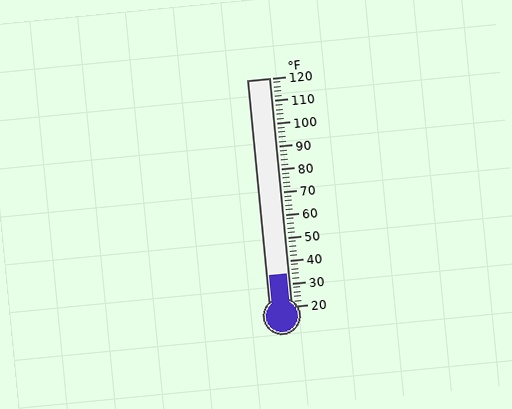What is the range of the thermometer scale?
The thermometer scale ranges from 20°F to 120°F.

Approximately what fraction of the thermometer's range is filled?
The thermometer is filled to approximately 15% of its range.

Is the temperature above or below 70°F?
The temperature is below 70°F.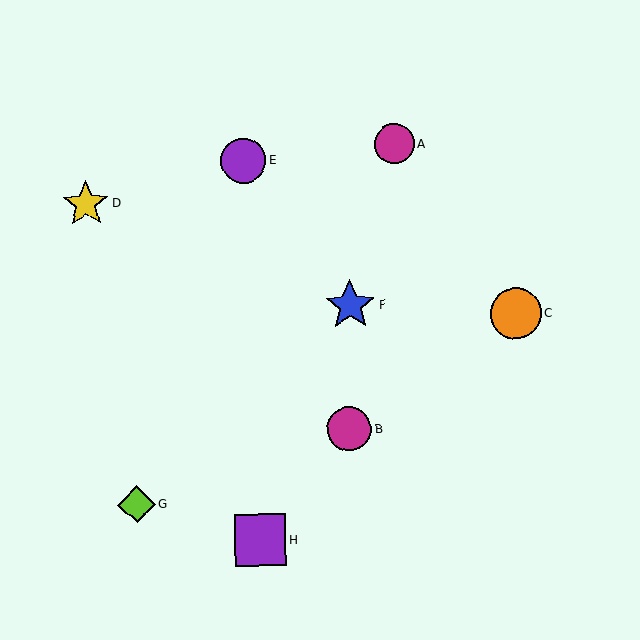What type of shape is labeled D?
Shape D is a yellow star.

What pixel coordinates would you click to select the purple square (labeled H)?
Click at (260, 540) to select the purple square H.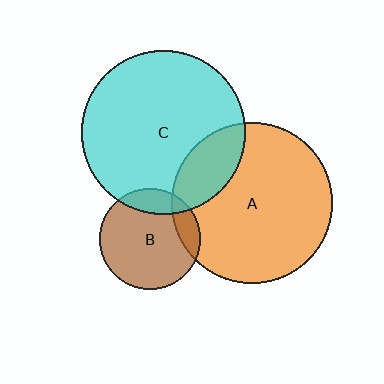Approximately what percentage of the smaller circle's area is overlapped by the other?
Approximately 20%.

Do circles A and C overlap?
Yes.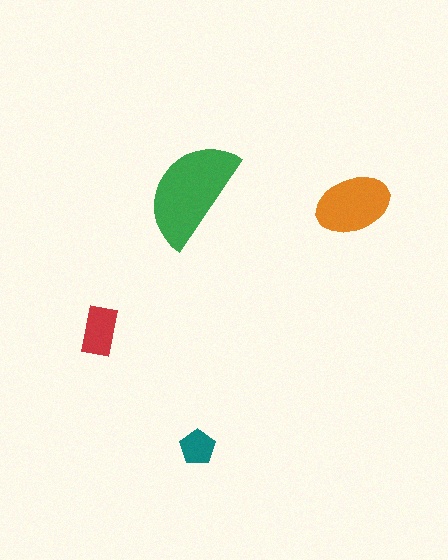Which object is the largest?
The green semicircle.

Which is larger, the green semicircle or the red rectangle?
The green semicircle.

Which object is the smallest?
The teal pentagon.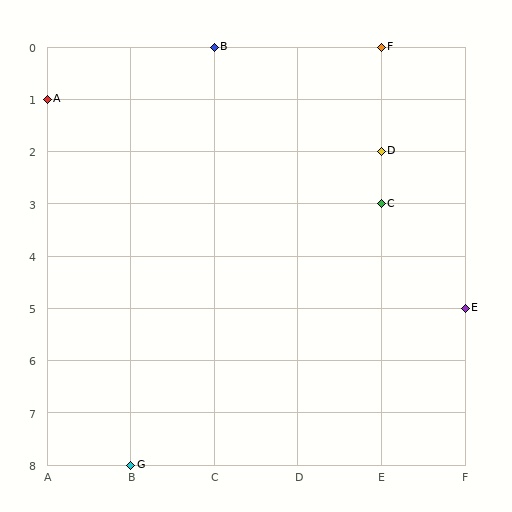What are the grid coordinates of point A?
Point A is at grid coordinates (A, 1).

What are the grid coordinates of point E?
Point E is at grid coordinates (F, 5).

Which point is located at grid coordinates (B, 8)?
Point G is at (B, 8).